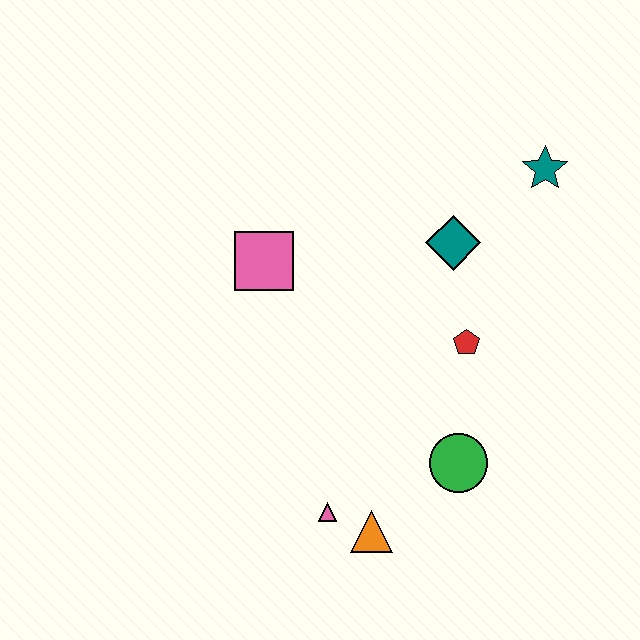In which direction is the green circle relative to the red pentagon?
The green circle is below the red pentagon.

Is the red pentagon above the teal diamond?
No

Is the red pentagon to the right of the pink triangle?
Yes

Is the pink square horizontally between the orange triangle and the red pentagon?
No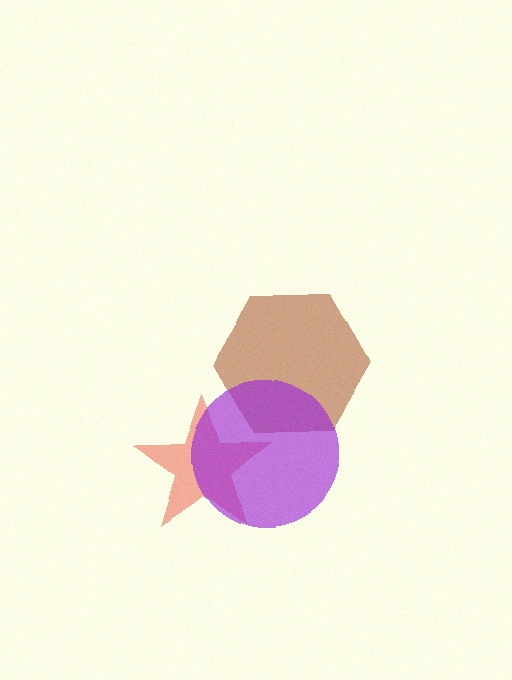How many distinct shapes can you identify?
There are 3 distinct shapes: a red star, a brown hexagon, a purple circle.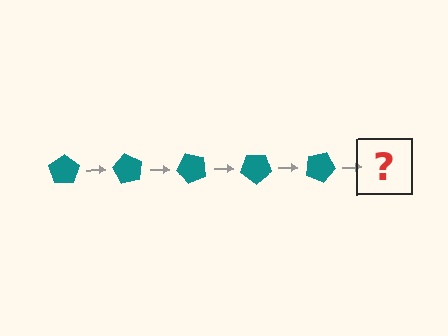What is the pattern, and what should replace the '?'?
The pattern is that the pentagon rotates 60 degrees each step. The '?' should be a teal pentagon rotated 300 degrees.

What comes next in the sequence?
The next element should be a teal pentagon rotated 300 degrees.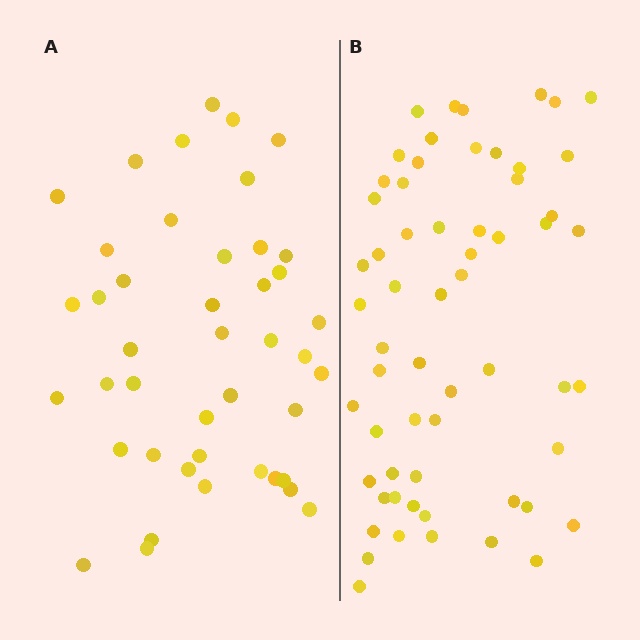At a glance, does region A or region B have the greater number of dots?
Region B (the right region) has more dots.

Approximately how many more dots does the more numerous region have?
Region B has approximately 15 more dots than region A.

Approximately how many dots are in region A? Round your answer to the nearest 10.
About 40 dots. (The exact count is 43, which rounds to 40.)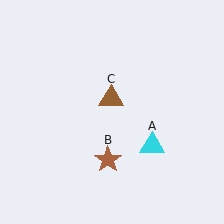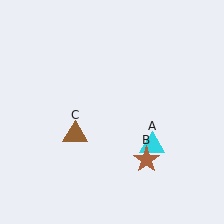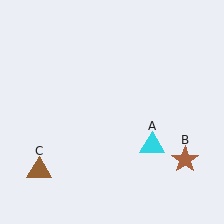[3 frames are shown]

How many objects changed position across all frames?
2 objects changed position: brown star (object B), brown triangle (object C).